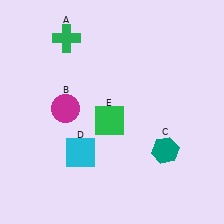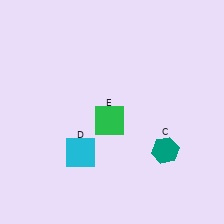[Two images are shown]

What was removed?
The magenta circle (B), the green cross (A) were removed in Image 2.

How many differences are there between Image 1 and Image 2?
There are 2 differences between the two images.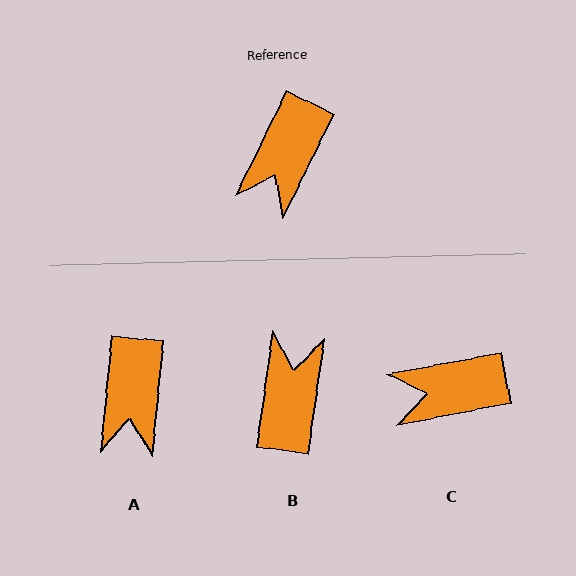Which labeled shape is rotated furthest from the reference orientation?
B, about 161 degrees away.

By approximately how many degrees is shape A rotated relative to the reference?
Approximately 21 degrees counter-clockwise.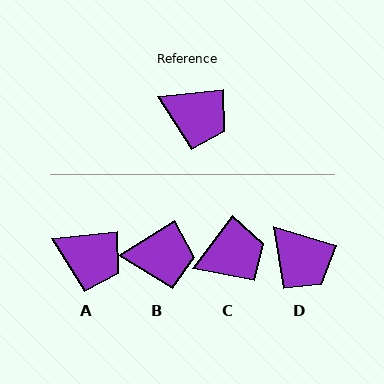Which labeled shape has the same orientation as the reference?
A.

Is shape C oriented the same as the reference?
No, it is off by about 47 degrees.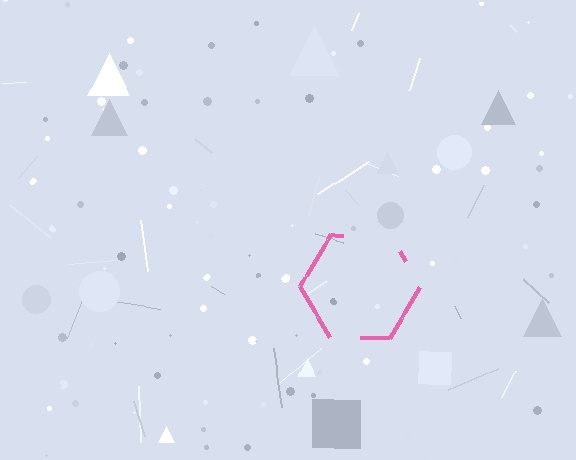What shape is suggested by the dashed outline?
The dashed outline suggests a hexagon.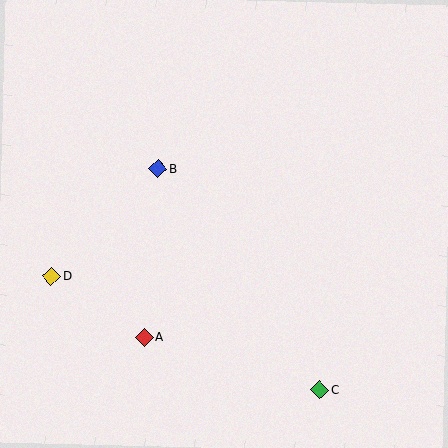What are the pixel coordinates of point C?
Point C is at (320, 390).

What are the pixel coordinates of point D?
Point D is at (51, 276).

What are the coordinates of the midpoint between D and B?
The midpoint between D and B is at (105, 222).